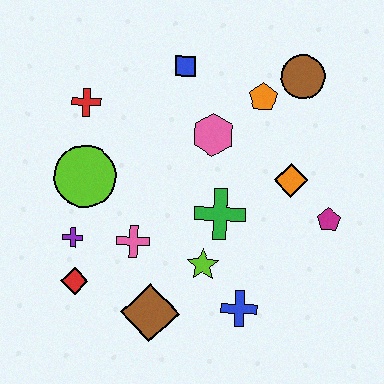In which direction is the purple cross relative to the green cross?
The purple cross is to the left of the green cross.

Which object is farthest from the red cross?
The magenta pentagon is farthest from the red cross.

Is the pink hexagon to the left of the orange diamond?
Yes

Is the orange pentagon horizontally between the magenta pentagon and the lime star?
Yes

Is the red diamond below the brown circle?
Yes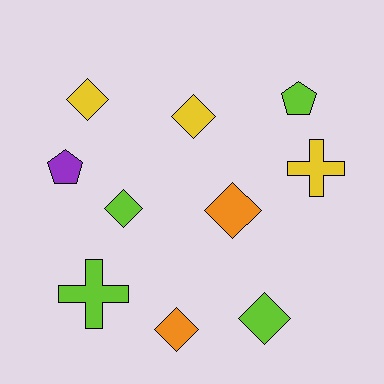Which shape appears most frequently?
Diamond, with 6 objects.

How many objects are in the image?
There are 10 objects.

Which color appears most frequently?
Lime, with 4 objects.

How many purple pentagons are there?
There is 1 purple pentagon.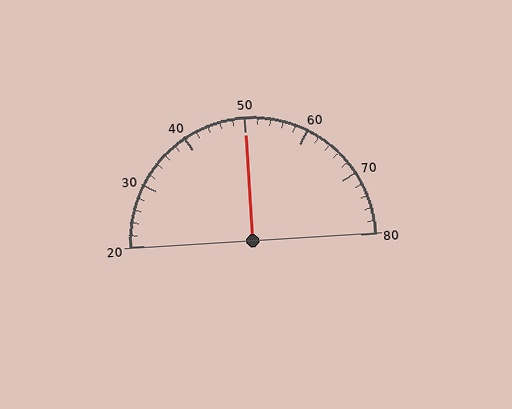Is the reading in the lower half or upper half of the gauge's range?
The reading is in the upper half of the range (20 to 80).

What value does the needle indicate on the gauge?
The needle indicates approximately 50.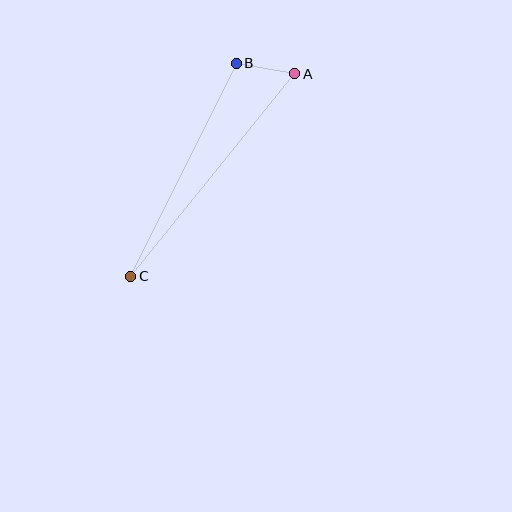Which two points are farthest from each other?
Points A and C are farthest from each other.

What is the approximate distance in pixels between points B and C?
The distance between B and C is approximately 238 pixels.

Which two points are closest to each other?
Points A and B are closest to each other.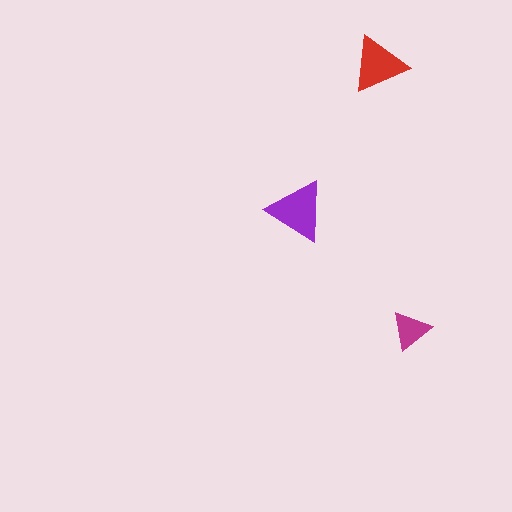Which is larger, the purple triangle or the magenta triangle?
The purple one.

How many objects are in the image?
There are 3 objects in the image.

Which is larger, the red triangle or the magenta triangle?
The red one.